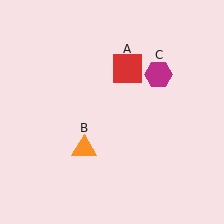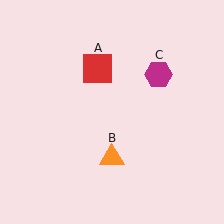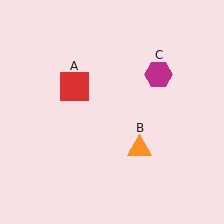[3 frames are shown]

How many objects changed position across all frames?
2 objects changed position: red square (object A), orange triangle (object B).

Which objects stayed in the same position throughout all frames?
Magenta hexagon (object C) remained stationary.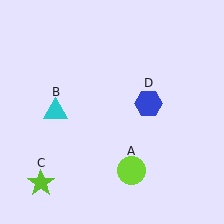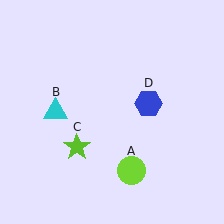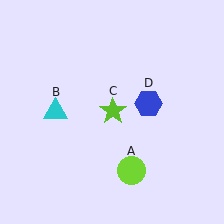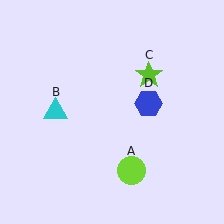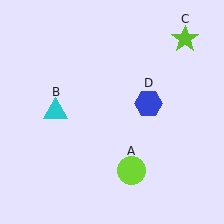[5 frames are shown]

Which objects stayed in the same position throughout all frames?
Lime circle (object A) and cyan triangle (object B) and blue hexagon (object D) remained stationary.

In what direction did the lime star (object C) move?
The lime star (object C) moved up and to the right.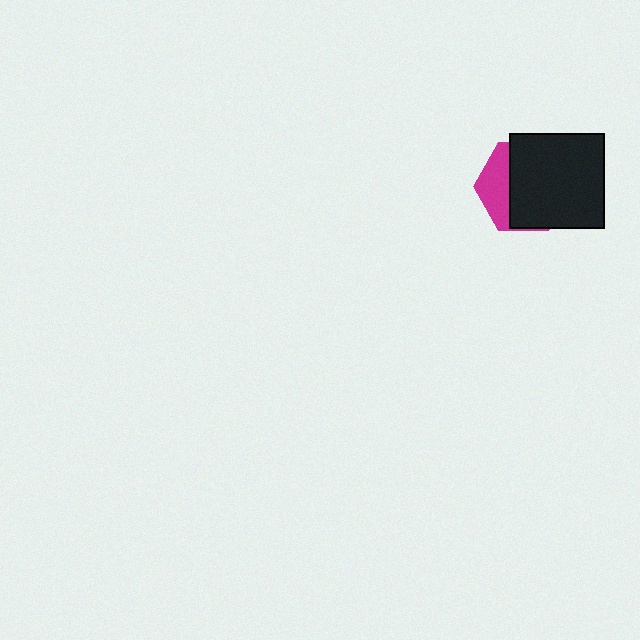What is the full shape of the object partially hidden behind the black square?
The partially hidden object is a magenta hexagon.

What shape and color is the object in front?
The object in front is a black square.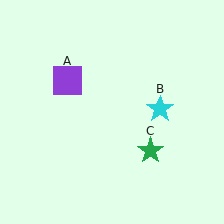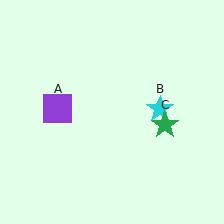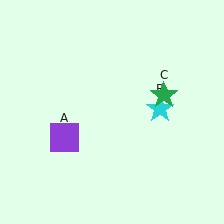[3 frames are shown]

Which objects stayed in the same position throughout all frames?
Cyan star (object B) remained stationary.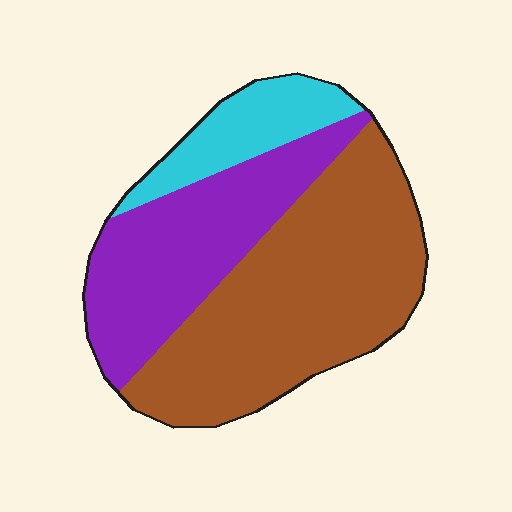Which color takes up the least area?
Cyan, at roughly 15%.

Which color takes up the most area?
Brown, at roughly 55%.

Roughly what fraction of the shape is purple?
Purple takes up about one third (1/3) of the shape.